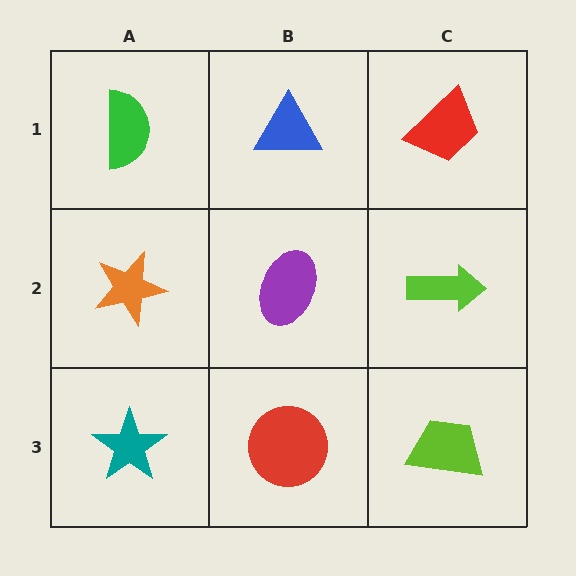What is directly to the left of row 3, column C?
A red circle.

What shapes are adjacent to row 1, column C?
A lime arrow (row 2, column C), a blue triangle (row 1, column B).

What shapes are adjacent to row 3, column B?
A purple ellipse (row 2, column B), a teal star (row 3, column A), a lime trapezoid (row 3, column C).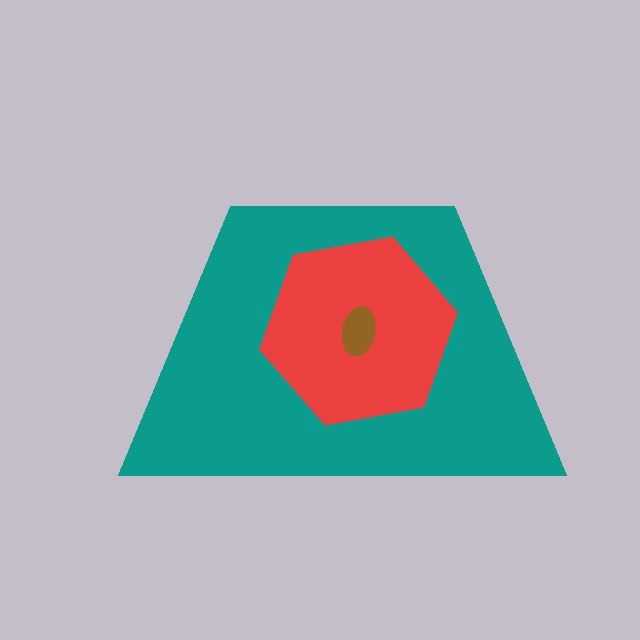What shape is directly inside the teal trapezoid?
The red hexagon.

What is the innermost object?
The brown ellipse.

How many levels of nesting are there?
3.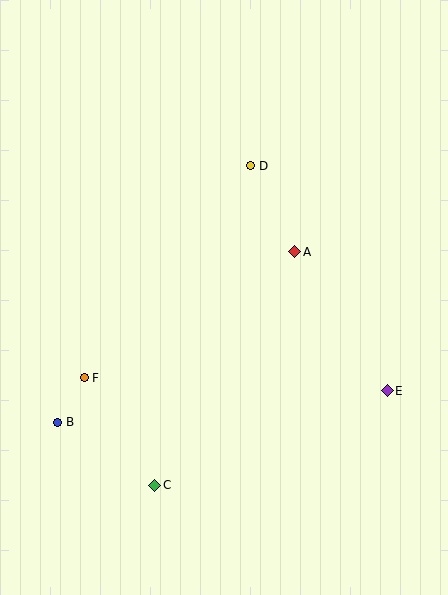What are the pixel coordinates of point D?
Point D is at (251, 166).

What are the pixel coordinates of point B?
Point B is at (58, 422).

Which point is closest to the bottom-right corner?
Point E is closest to the bottom-right corner.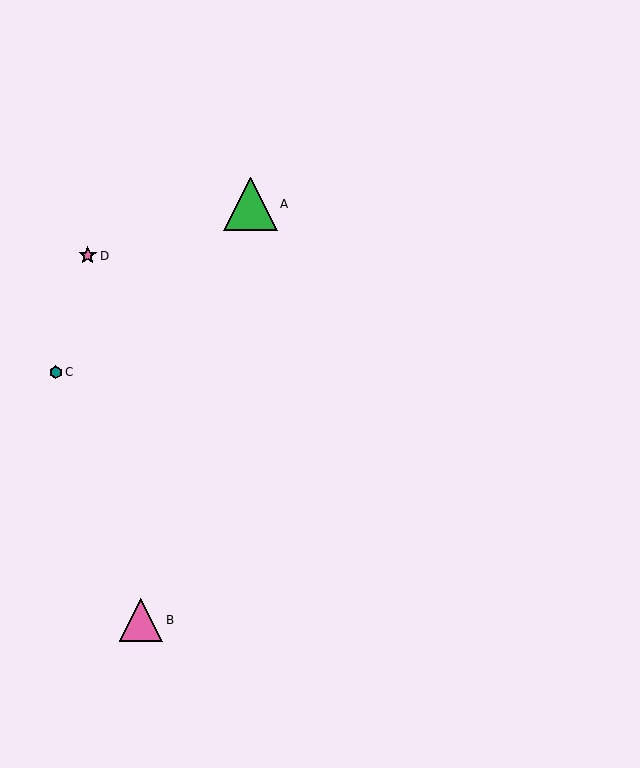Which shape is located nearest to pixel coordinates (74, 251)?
The pink star (labeled D) at (88, 256) is nearest to that location.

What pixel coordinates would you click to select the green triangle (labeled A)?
Click at (250, 204) to select the green triangle A.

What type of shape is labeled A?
Shape A is a green triangle.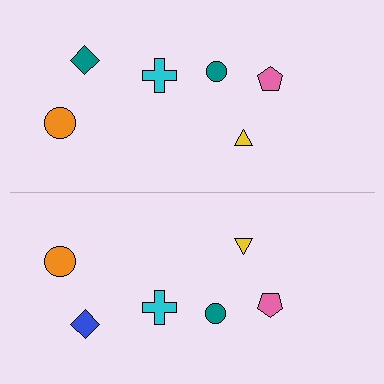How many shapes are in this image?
There are 12 shapes in this image.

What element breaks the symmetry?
The blue diamond on the bottom side breaks the symmetry — its mirror counterpart is teal.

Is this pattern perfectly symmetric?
No, the pattern is not perfectly symmetric. The blue diamond on the bottom side breaks the symmetry — its mirror counterpart is teal.